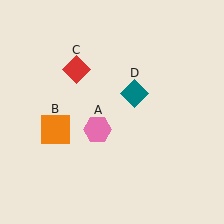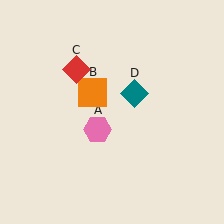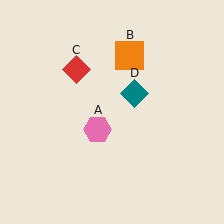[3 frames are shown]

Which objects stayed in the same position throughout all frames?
Pink hexagon (object A) and red diamond (object C) and teal diamond (object D) remained stationary.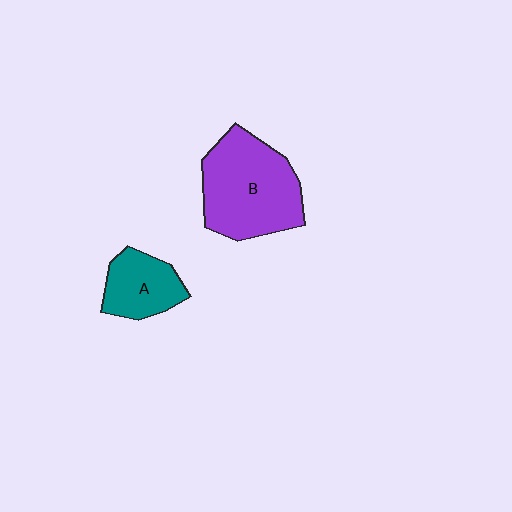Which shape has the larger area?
Shape B (purple).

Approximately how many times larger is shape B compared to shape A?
Approximately 2.0 times.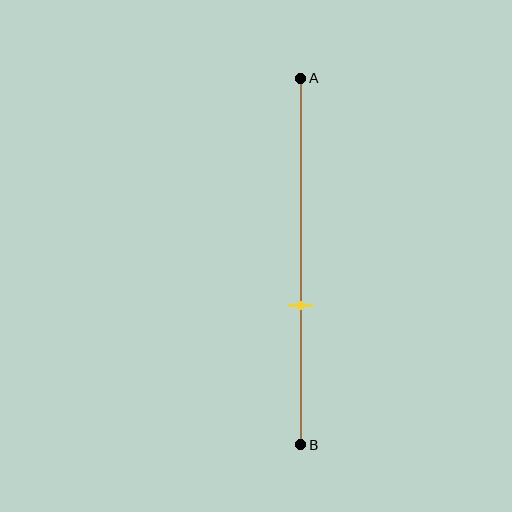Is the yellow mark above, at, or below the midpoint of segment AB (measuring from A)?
The yellow mark is below the midpoint of segment AB.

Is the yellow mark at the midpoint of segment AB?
No, the mark is at about 60% from A, not at the 50% midpoint.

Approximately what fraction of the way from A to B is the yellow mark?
The yellow mark is approximately 60% of the way from A to B.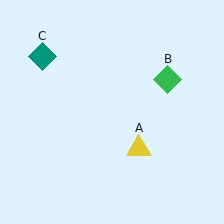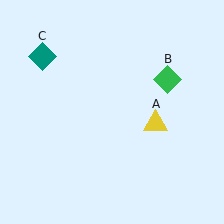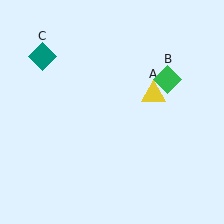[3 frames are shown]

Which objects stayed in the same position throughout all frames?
Green diamond (object B) and teal diamond (object C) remained stationary.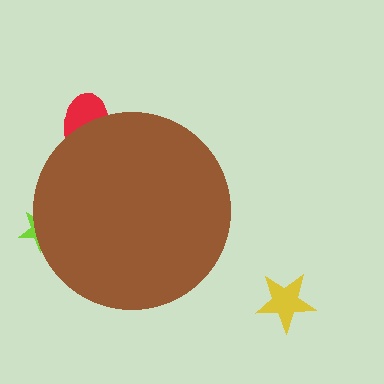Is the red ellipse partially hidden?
Yes, the red ellipse is partially hidden behind the brown circle.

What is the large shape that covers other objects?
A brown circle.